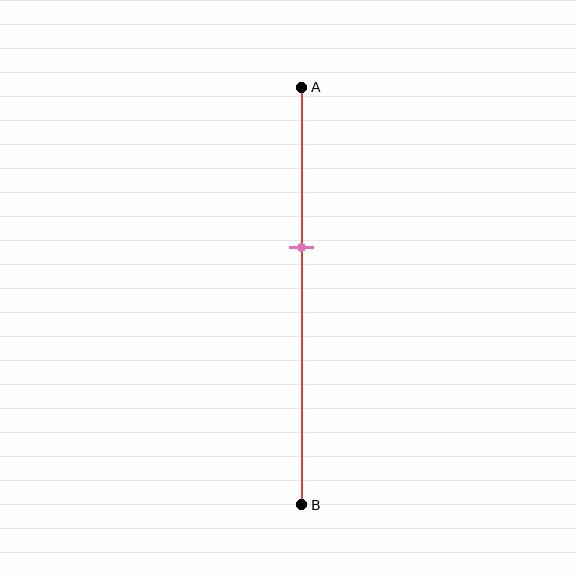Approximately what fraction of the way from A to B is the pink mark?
The pink mark is approximately 40% of the way from A to B.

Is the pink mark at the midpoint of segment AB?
No, the mark is at about 40% from A, not at the 50% midpoint.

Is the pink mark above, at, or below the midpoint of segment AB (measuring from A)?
The pink mark is above the midpoint of segment AB.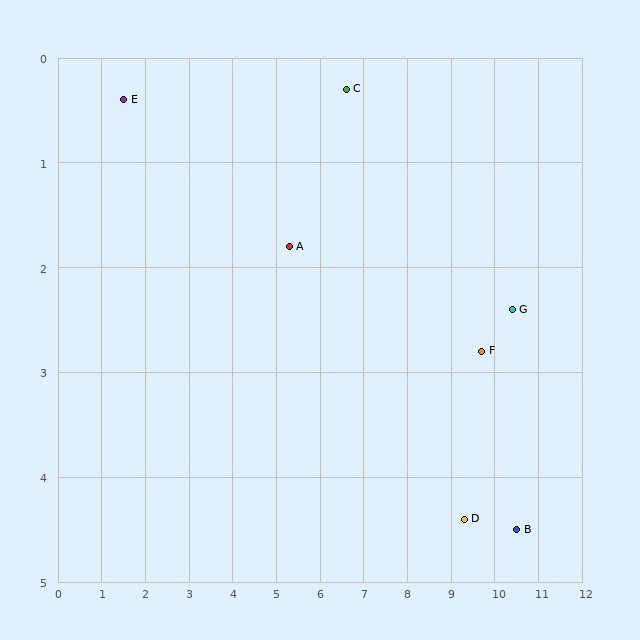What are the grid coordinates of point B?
Point B is at approximately (10.5, 4.5).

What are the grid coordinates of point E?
Point E is at approximately (1.5, 0.4).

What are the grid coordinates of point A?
Point A is at approximately (5.3, 1.8).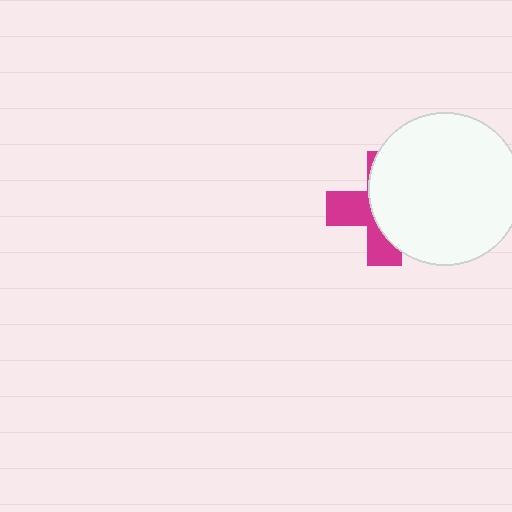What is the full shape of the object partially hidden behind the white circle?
The partially hidden object is a magenta cross.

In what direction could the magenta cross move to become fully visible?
The magenta cross could move left. That would shift it out from behind the white circle entirely.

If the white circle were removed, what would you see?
You would see the complete magenta cross.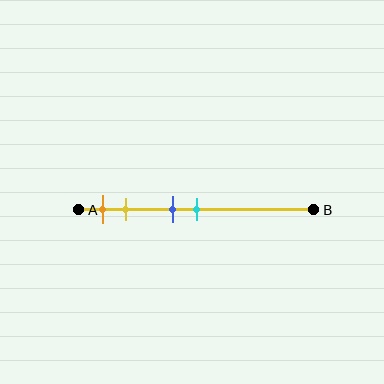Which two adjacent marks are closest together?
The blue and cyan marks are the closest adjacent pair.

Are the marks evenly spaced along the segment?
No, the marks are not evenly spaced.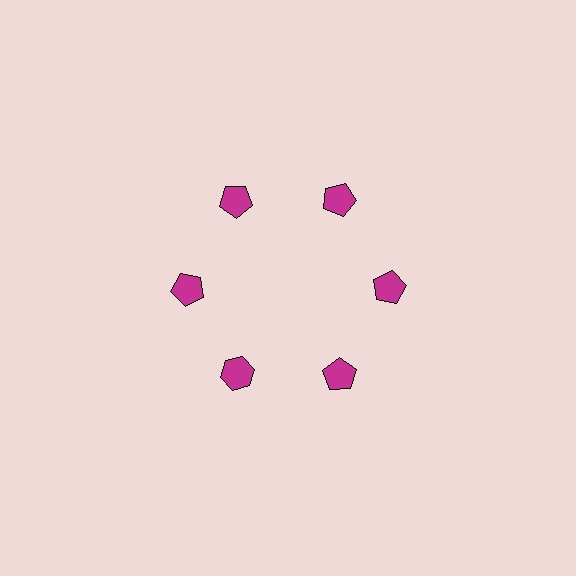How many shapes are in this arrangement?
There are 6 shapes arranged in a ring pattern.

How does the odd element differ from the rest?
It has a different shape: hexagon instead of pentagon.